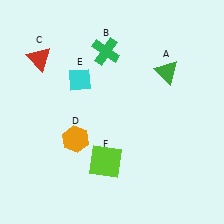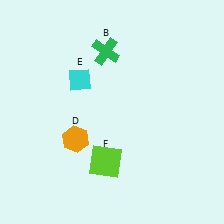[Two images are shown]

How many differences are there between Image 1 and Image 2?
There are 2 differences between the two images.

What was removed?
The green triangle (A), the red triangle (C) were removed in Image 2.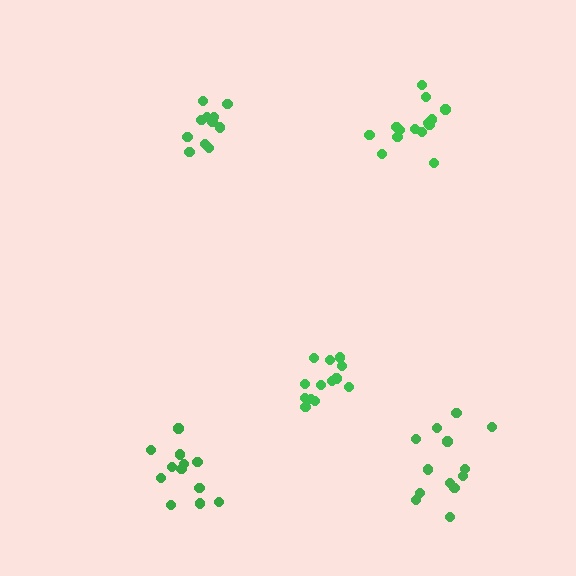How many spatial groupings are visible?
There are 5 spatial groupings.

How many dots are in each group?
Group 1: 14 dots, Group 2: 12 dots, Group 3: 13 dots, Group 4: 14 dots, Group 5: 11 dots (64 total).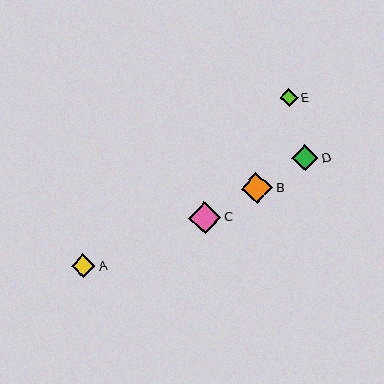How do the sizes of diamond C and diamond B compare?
Diamond C and diamond B are approximately the same size.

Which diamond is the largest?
Diamond C is the largest with a size of approximately 32 pixels.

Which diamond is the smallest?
Diamond E is the smallest with a size of approximately 18 pixels.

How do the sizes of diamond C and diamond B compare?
Diamond C and diamond B are approximately the same size.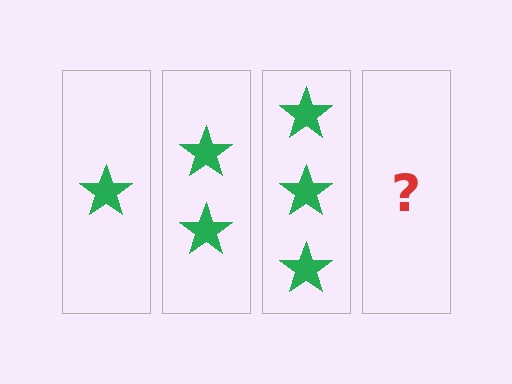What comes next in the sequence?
The next element should be 4 stars.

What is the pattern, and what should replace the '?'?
The pattern is that each step adds one more star. The '?' should be 4 stars.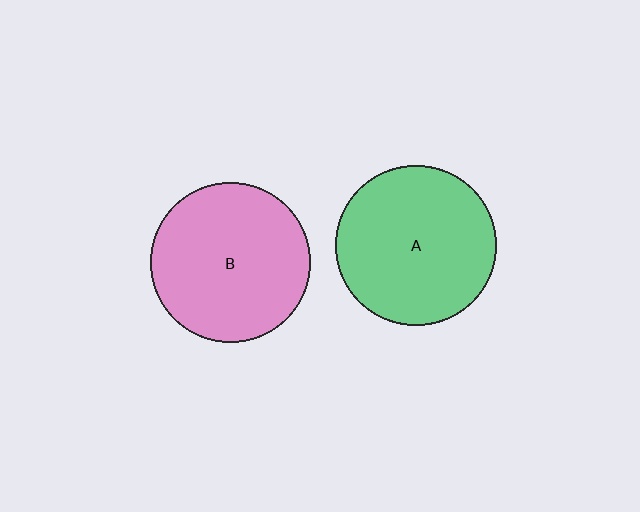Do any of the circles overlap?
No, none of the circles overlap.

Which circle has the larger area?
Circle A (green).